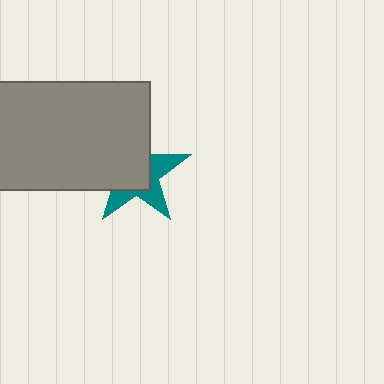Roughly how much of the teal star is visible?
A small part of it is visible (roughly 40%).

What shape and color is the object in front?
The object in front is a gray rectangle.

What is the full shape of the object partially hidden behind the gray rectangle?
The partially hidden object is a teal star.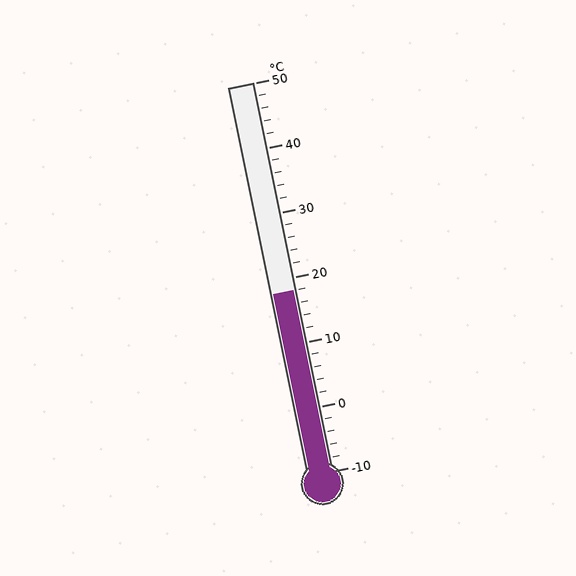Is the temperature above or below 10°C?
The temperature is above 10°C.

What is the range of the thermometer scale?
The thermometer scale ranges from -10°C to 50°C.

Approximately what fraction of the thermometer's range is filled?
The thermometer is filled to approximately 45% of its range.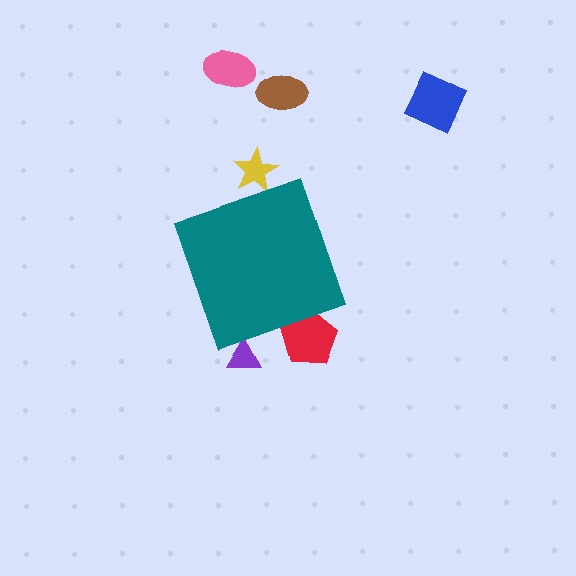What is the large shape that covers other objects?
A teal diamond.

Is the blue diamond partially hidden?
No, the blue diamond is fully visible.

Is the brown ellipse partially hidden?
No, the brown ellipse is fully visible.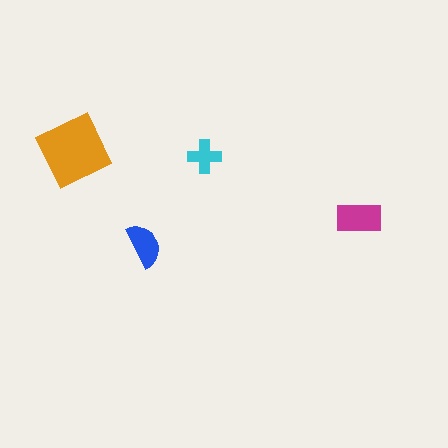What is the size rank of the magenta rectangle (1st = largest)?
2nd.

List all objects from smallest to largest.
The cyan cross, the blue semicircle, the magenta rectangle, the orange diamond.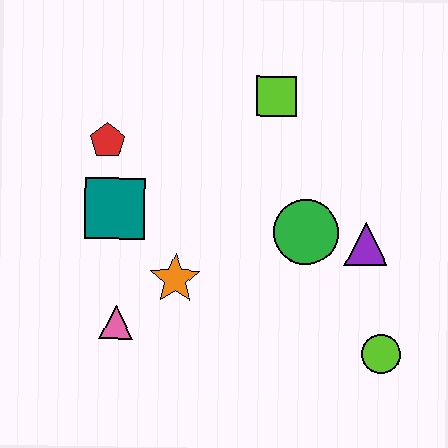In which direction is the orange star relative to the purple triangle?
The orange star is to the left of the purple triangle.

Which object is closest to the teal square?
The red pentagon is closest to the teal square.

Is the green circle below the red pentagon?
Yes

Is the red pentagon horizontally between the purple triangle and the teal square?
No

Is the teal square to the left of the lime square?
Yes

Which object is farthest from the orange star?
The lime circle is farthest from the orange star.